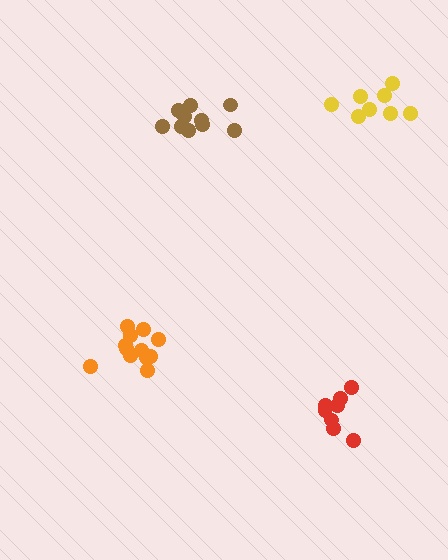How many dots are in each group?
Group 1: 8 dots, Group 2: 12 dots, Group 3: 8 dots, Group 4: 11 dots (39 total).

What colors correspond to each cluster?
The clusters are colored: red, orange, yellow, brown.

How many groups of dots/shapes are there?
There are 4 groups.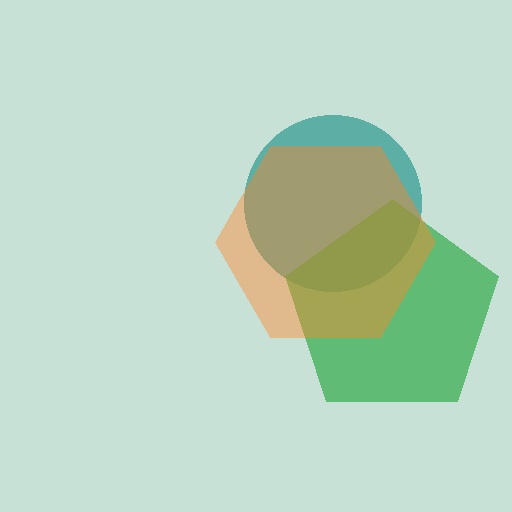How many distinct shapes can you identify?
There are 3 distinct shapes: a teal circle, a green pentagon, an orange hexagon.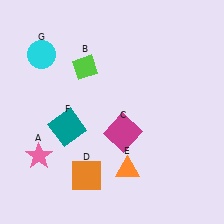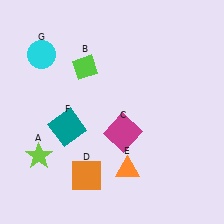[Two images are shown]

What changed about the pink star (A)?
In Image 1, A is pink. In Image 2, it changed to lime.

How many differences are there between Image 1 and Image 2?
There is 1 difference between the two images.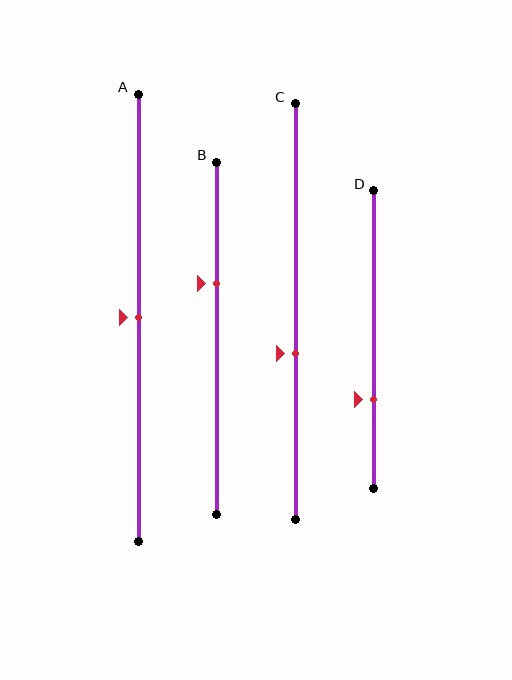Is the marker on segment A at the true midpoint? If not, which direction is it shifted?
Yes, the marker on segment A is at the true midpoint.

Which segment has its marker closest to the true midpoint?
Segment A has its marker closest to the true midpoint.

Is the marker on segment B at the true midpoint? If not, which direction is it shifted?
No, the marker on segment B is shifted upward by about 16% of the segment length.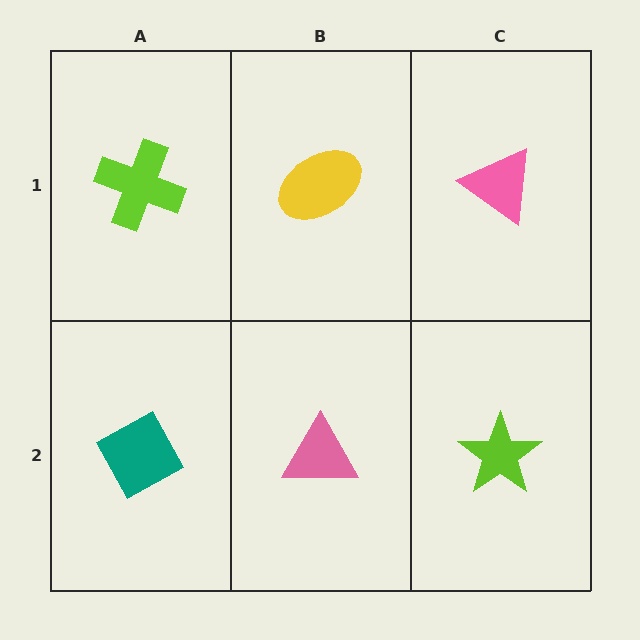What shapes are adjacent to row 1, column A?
A teal diamond (row 2, column A), a yellow ellipse (row 1, column B).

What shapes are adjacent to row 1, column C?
A lime star (row 2, column C), a yellow ellipse (row 1, column B).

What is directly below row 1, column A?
A teal diamond.